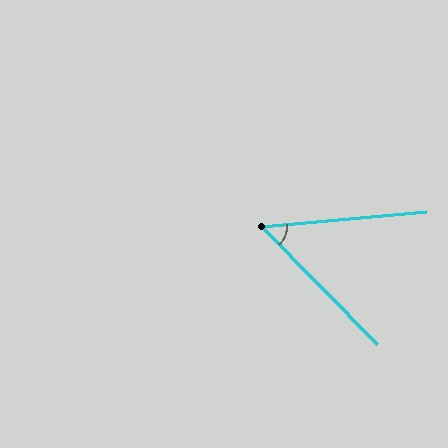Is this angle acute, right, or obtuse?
It is acute.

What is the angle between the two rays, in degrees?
Approximately 51 degrees.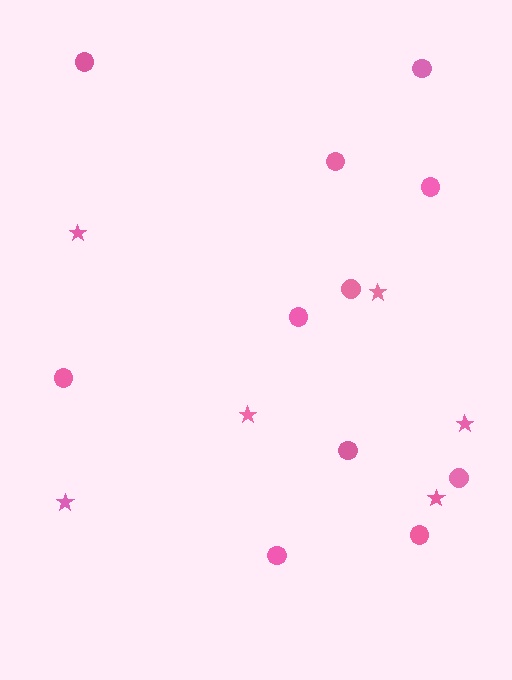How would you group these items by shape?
There are 2 groups: one group of stars (6) and one group of circles (11).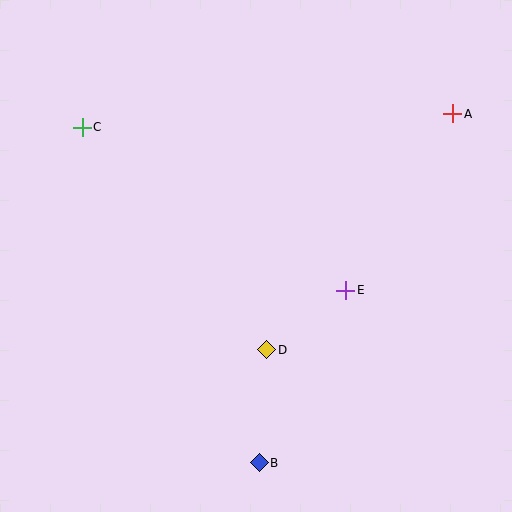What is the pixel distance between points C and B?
The distance between C and B is 379 pixels.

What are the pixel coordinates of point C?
Point C is at (82, 127).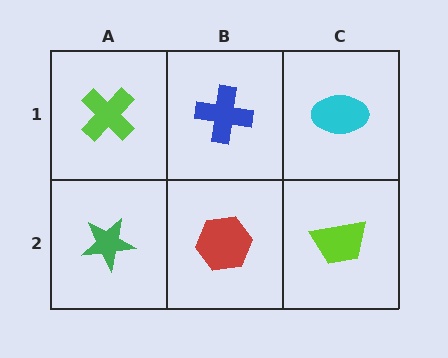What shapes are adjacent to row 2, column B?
A blue cross (row 1, column B), a green star (row 2, column A), a lime trapezoid (row 2, column C).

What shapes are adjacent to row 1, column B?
A red hexagon (row 2, column B), a lime cross (row 1, column A), a cyan ellipse (row 1, column C).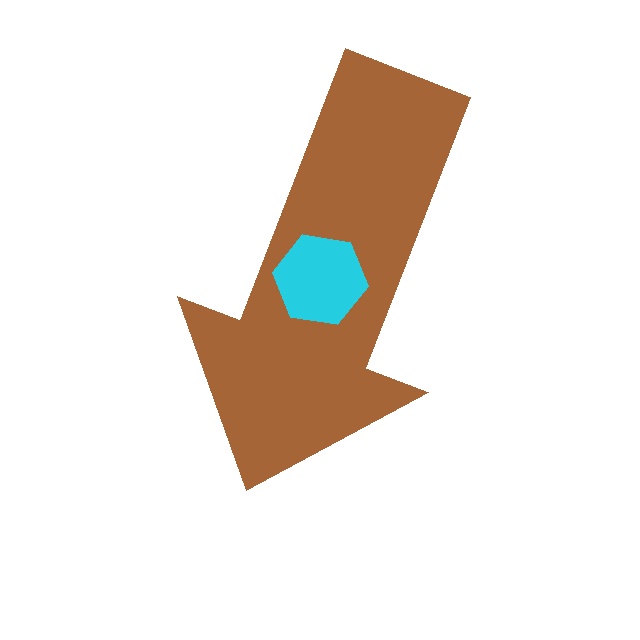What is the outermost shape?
The brown arrow.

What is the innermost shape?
The cyan hexagon.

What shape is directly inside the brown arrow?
The cyan hexagon.